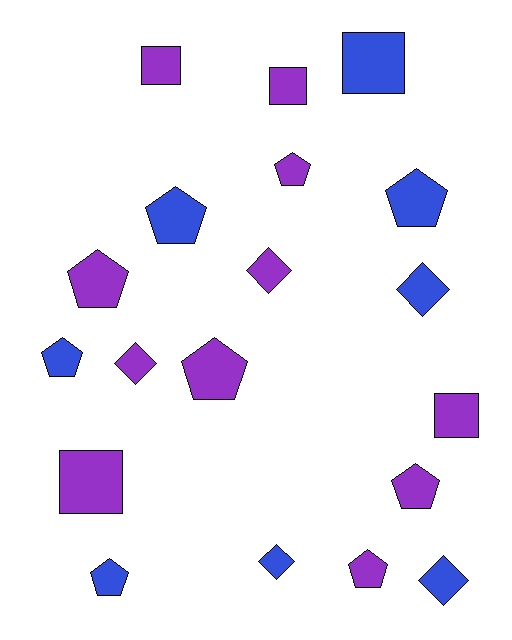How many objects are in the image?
There are 19 objects.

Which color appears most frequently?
Purple, with 11 objects.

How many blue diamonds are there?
There are 3 blue diamonds.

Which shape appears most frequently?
Pentagon, with 9 objects.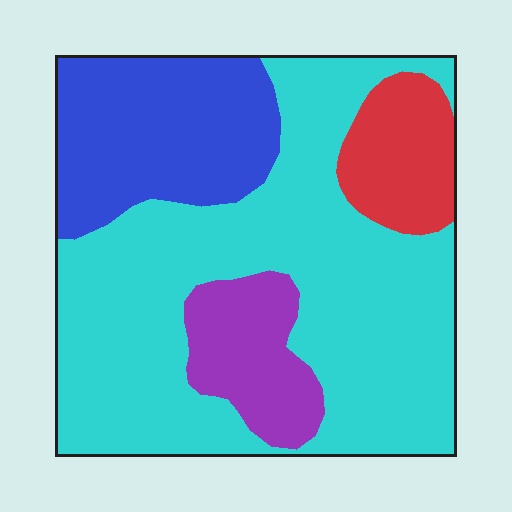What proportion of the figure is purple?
Purple covers 11% of the figure.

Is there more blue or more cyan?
Cyan.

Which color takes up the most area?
Cyan, at roughly 60%.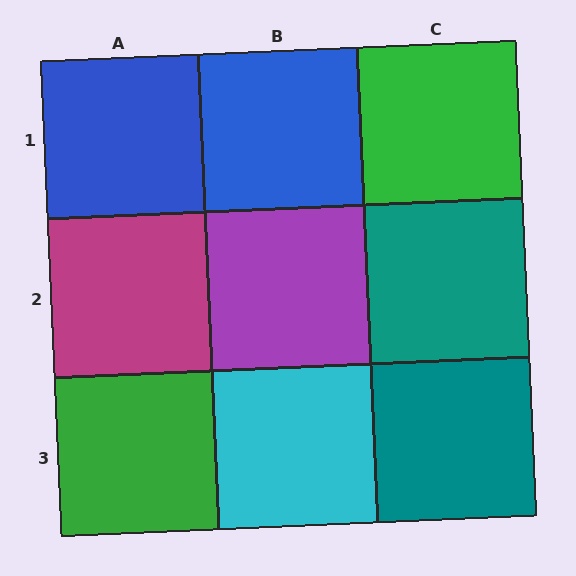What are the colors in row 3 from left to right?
Green, cyan, teal.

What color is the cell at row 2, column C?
Teal.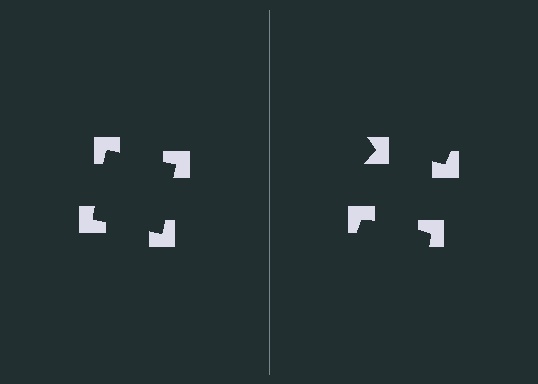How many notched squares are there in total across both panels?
8 — 4 on each side.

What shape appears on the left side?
An illusory square.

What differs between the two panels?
The notched squares are positioned identically on both sides; only the wedge orientations differ. On the left they align to a square; on the right they are misaligned.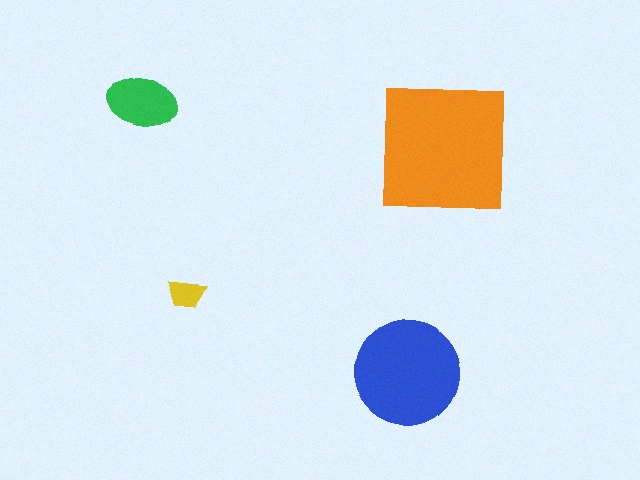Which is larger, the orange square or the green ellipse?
The orange square.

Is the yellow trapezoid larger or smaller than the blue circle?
Smaller.